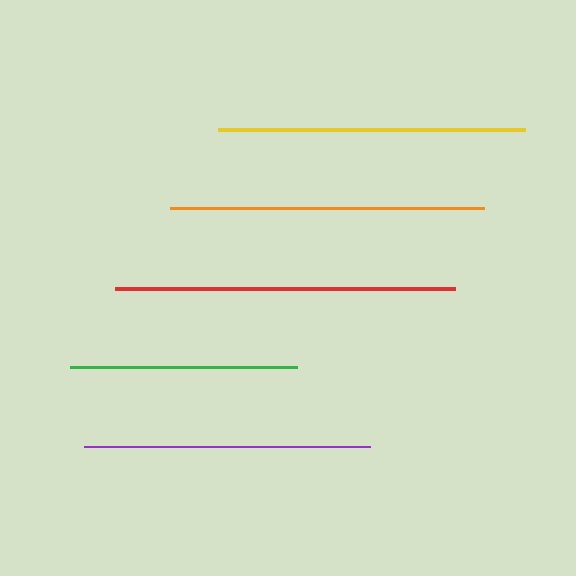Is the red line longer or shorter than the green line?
The red line is longer than the green line.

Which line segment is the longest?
The red line is the longest at approximately 340 pixels.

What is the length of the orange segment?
The orange segment is approximately 314 pixels long.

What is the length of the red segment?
The red segment is approximately 340 pixels long.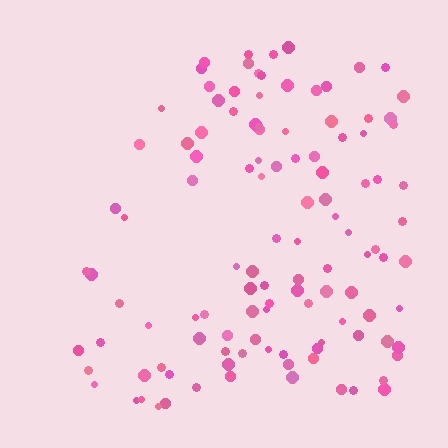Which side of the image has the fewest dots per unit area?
The left.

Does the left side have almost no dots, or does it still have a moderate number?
Still a moderate number, just noticeably fewer than the right.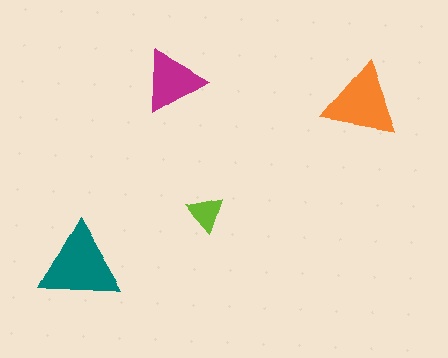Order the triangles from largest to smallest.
the teal one, the orange one, the magenta one, the lime one.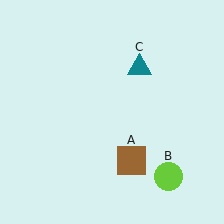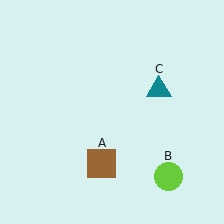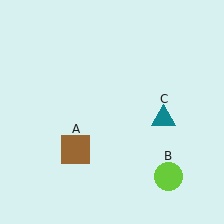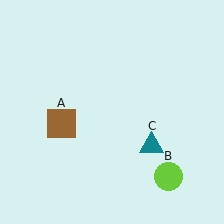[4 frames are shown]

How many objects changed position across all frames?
2 objects changed position: brown square (object A), teal triangle (object C).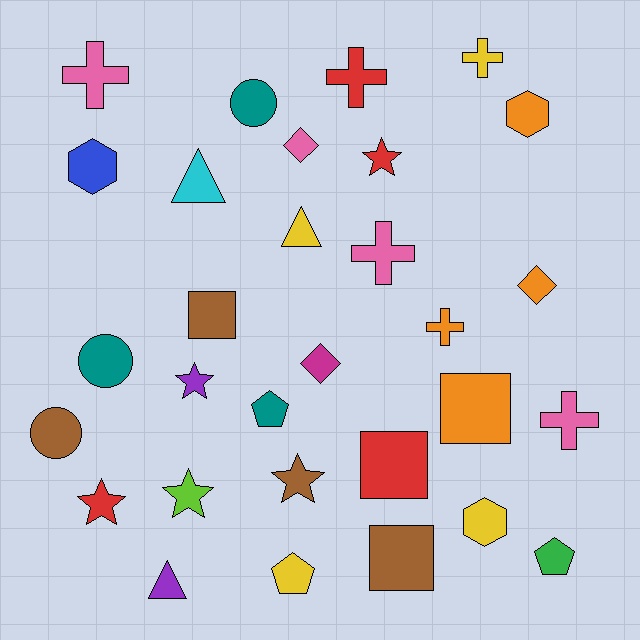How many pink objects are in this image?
There are 4 pink objects.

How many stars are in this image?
There are 5 stars.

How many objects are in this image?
There are 30 objects.